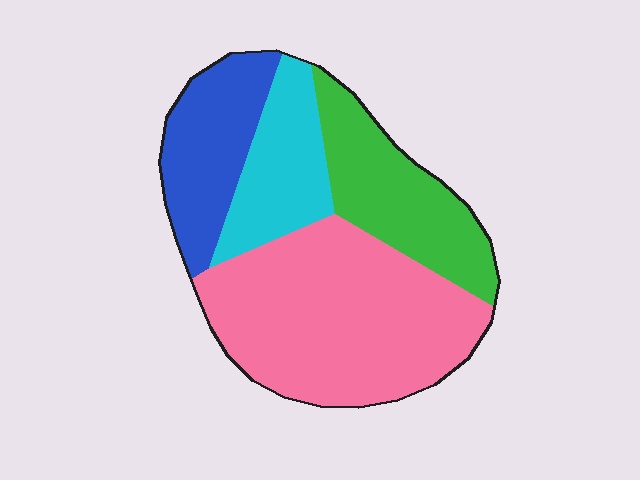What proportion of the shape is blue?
Blue covers roughly 20% of the shape.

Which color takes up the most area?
Pink, at roughly 45%.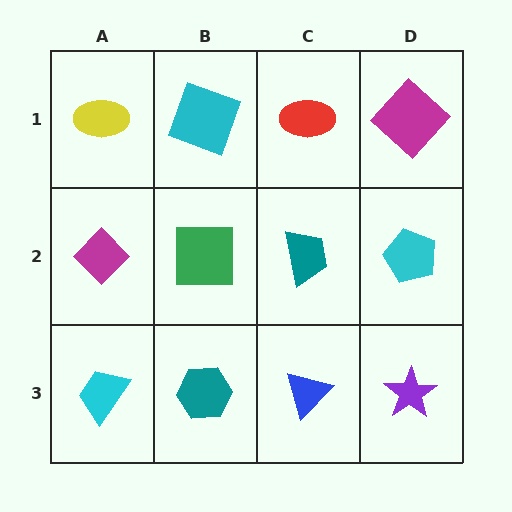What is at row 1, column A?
A yellow ellipse.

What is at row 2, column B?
A green square.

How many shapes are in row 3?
4 shapes.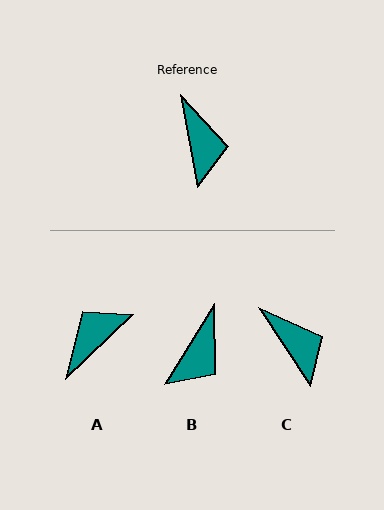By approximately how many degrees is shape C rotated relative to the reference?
Approximately 24 degrees counter-clockwise.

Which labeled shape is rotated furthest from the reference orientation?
A, about 123 degrees away.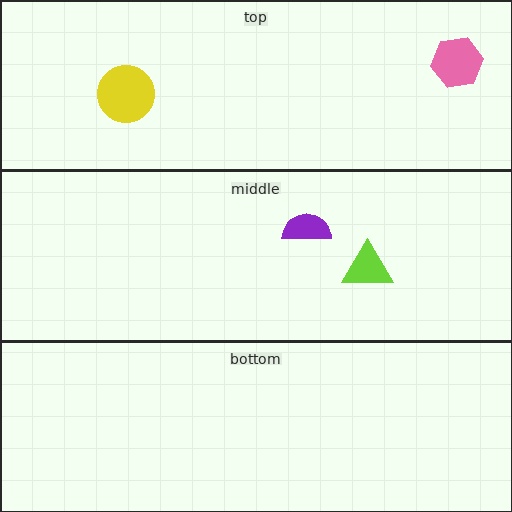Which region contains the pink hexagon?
The top region.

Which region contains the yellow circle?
The top region.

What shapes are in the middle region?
The purple semicircle, the lime triangle.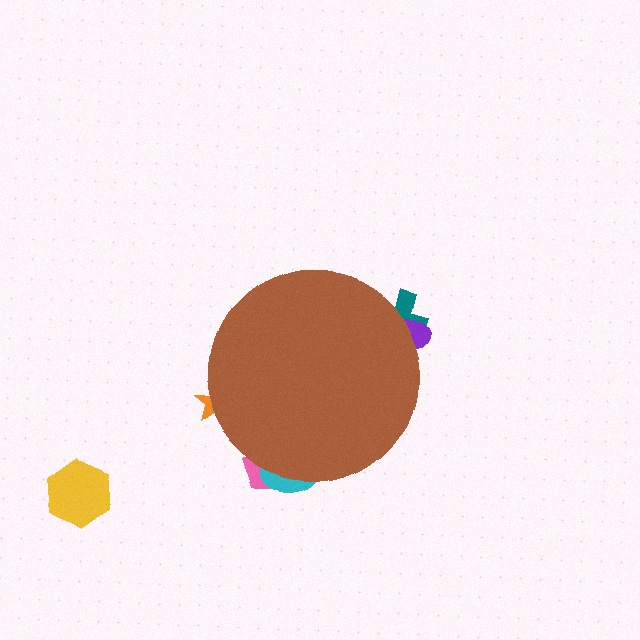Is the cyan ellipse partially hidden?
Yes, the cyan ellipse is partially hidden behind the brown circle.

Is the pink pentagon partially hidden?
Yes, the pink pentagon is partially hidden behind the brown circle.